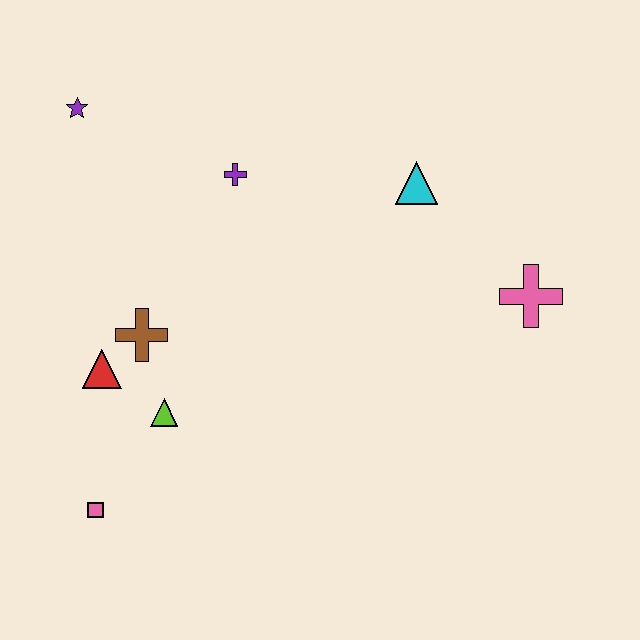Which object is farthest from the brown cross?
The pink cross is farthest from the brown cross.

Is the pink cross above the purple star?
No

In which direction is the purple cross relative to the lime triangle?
The purple cross is above the lime triangle.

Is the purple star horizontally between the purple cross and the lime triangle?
No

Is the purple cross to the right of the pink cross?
No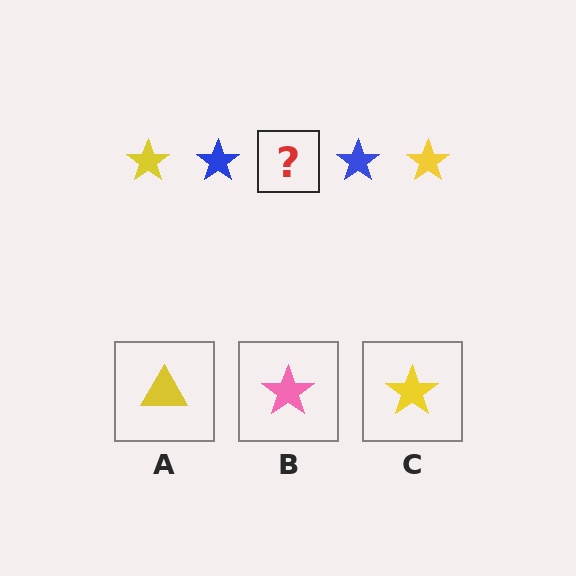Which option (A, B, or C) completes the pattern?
C.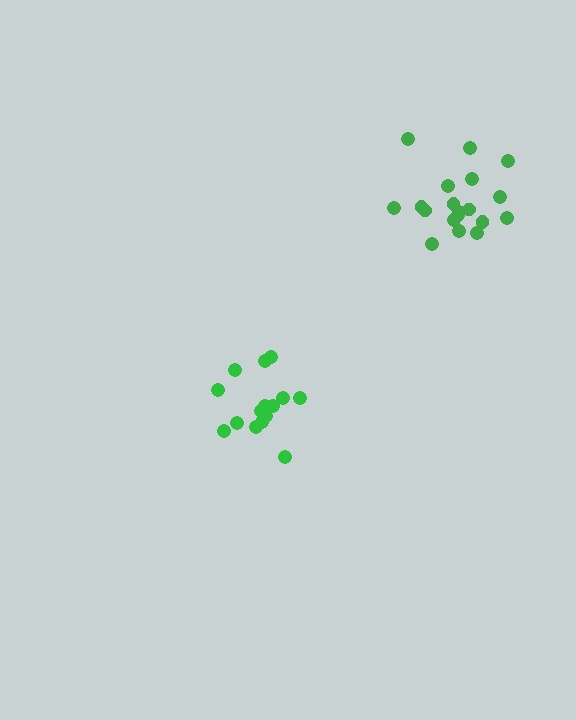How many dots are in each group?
Group 1: 15 dots, Group 2: 19 dots (34 total).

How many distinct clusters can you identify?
There are 2 distinct clusters.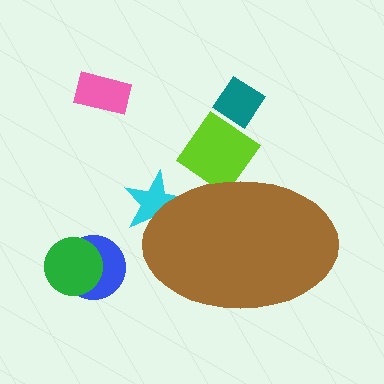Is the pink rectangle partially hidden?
No, the pink rectangle is fully visible.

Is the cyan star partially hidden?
Yes, the cyan star is partially hidden behind the brown ellipse.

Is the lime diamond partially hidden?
Yes, the lime diamond is partially hidden behind the brown ellipse.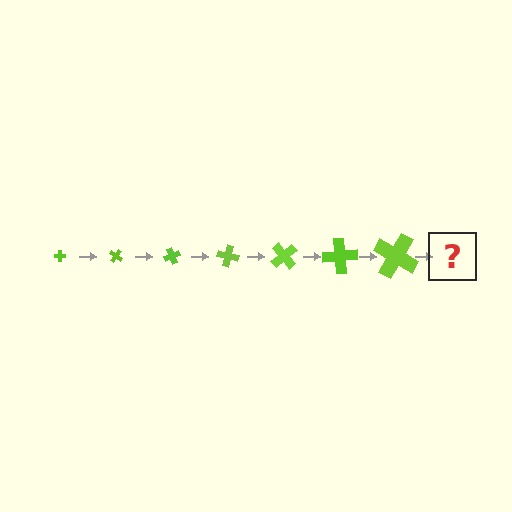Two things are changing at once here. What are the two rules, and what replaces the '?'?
The two rules are that the cross grows larger each step and it rotates 35 degrees each step. The '?' should be a cross, larger than the previous one and rotated 245 degrees from the start.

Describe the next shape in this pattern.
It should be a cross, larger than the previous one and rotated 245 degrees from the start.